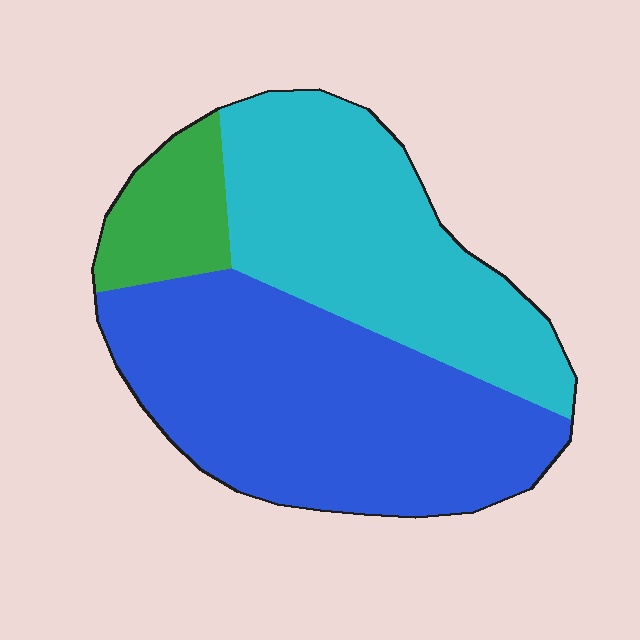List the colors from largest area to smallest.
From largest to smallest: blue, cyan, green.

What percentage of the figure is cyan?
Cyan takes up about three eighths (3/8) of the figure.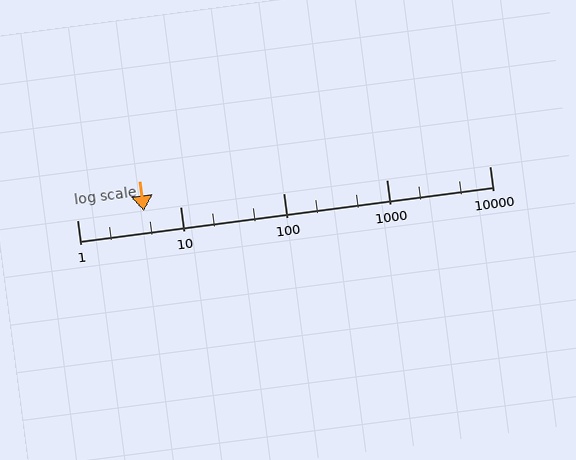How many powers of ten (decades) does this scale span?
The scale spans 4 decades, from 1 to 10000.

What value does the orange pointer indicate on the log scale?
The pointer indicates approximately 4.5.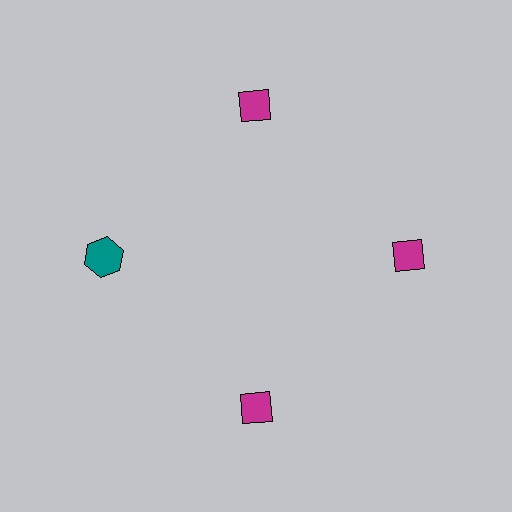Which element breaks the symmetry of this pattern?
The teal hexagon at roughly the 9 o'clock position breaks the symmetry. All other shapes are magenta diamonds.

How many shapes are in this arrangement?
There are 4 shapes arranged in a ring pattern.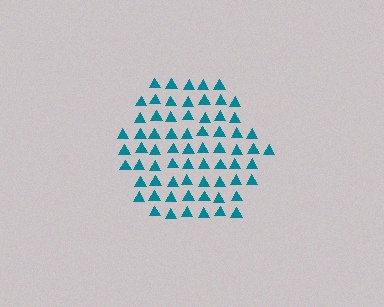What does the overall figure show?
The overall figure shows a hexagon.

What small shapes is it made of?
It is made of small triangles.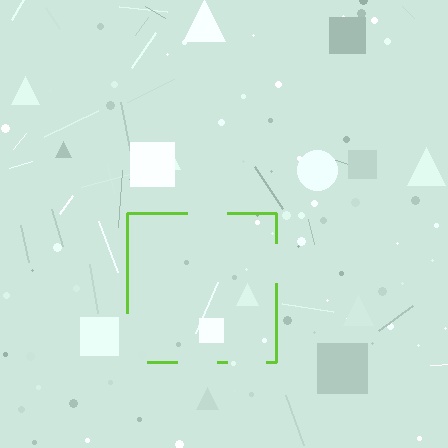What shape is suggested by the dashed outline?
The dashed outline suggests a square.